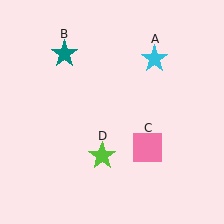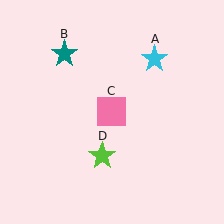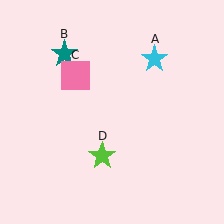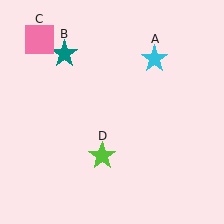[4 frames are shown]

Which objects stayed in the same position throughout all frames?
Cyan star (object A) and teal star (object B) and lime star (object D) remained stationary.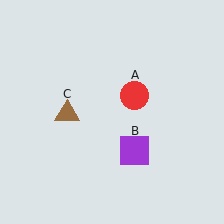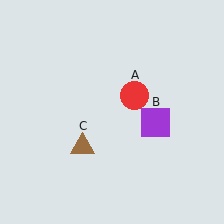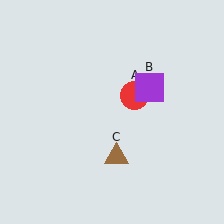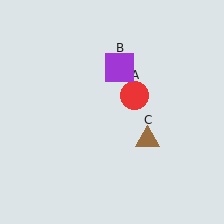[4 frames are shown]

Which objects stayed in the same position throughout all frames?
Red circle (object A) remained stationary.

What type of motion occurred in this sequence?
The purple square (object B), brown triangle (object C) rotated counterclockwise around the center of the scene.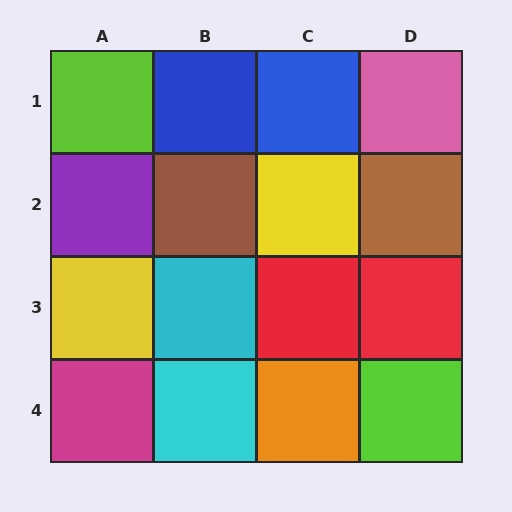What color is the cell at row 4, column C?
Orange.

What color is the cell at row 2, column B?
Brown.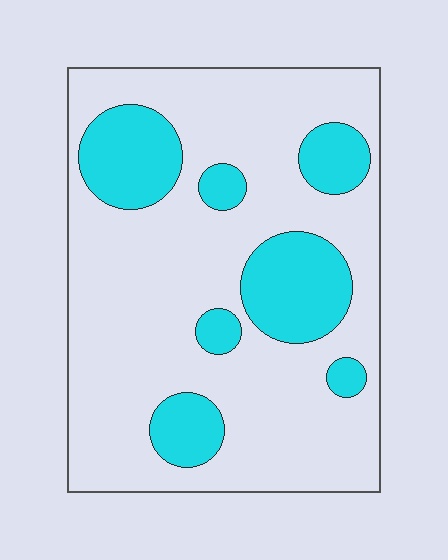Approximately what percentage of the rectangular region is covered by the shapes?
Approximately 25%.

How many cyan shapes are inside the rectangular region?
7.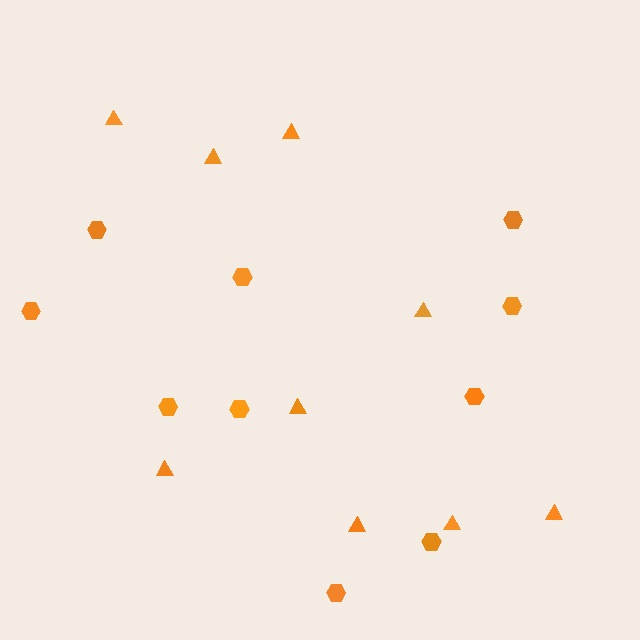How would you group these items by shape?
There are 2 groups: one group of hexagons (10) and one group of triangles (9).